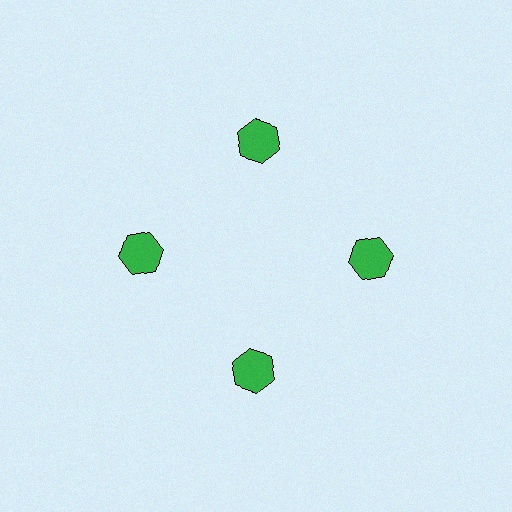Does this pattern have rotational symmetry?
Yes, this pattern has 4-fold rotational symmetry. It looks the same after rotating 90 degrees around the center.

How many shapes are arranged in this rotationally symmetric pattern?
There are 4 shapes, arranged in 4 groups of 1.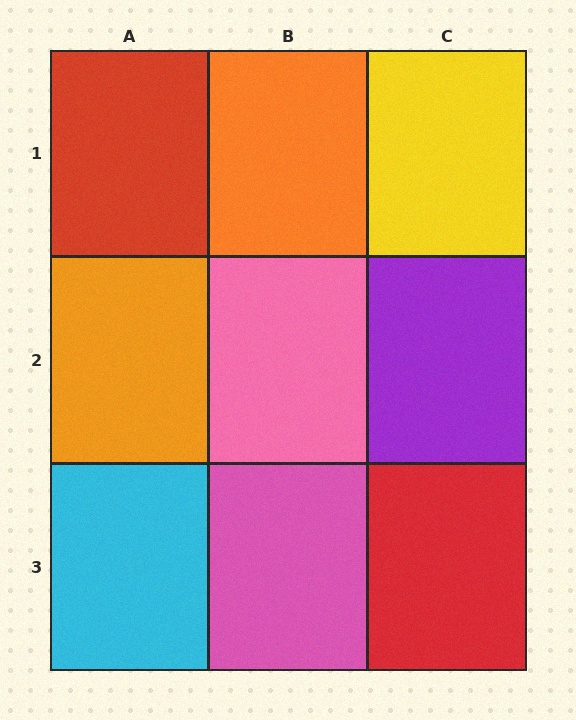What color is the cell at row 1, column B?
Orange.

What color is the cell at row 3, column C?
Red.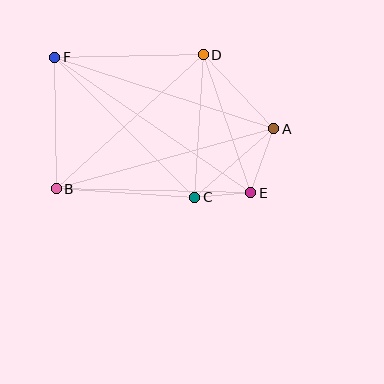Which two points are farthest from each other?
Points E and F are farthest from each other.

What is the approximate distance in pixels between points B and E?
The distance between B and E is approximately 194 pixels.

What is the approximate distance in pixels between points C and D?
The distance between C and D is approximately 143 pixels.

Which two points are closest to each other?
Points C and E are closest to each other.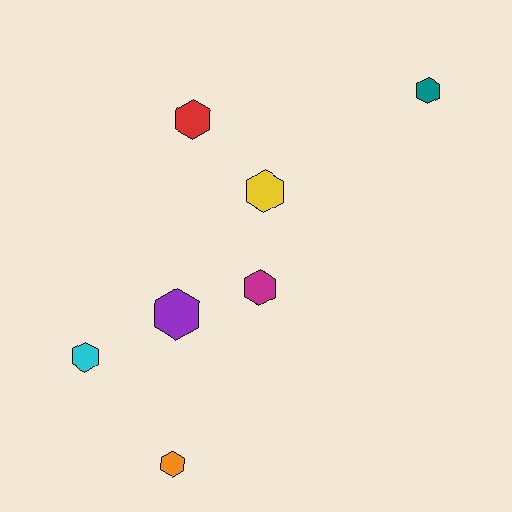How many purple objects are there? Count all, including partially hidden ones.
There is 1 purple object.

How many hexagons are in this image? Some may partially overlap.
There are 7 hexagons.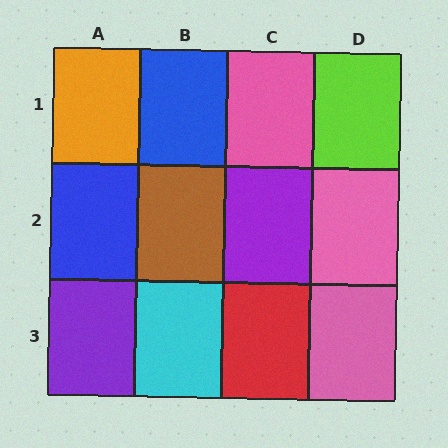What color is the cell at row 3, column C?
Red.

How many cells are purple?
2 cells are purple.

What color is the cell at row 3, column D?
Pink.